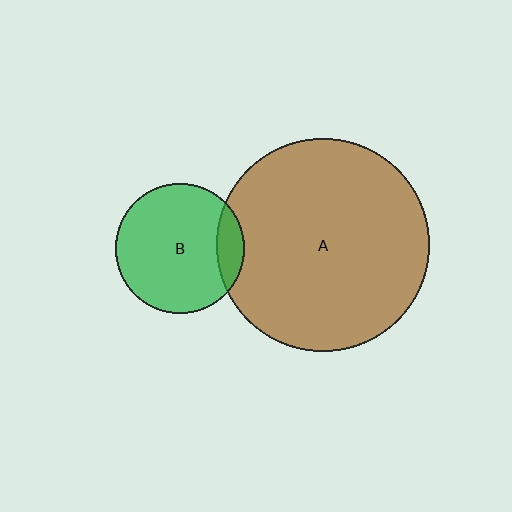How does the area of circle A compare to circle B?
Approximately 2.7 times.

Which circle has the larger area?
Circle A (brown).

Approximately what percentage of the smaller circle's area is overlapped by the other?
Approximately 15%.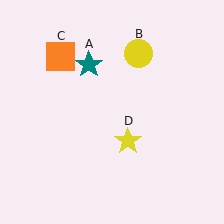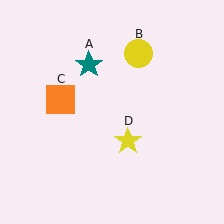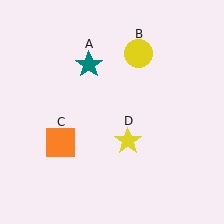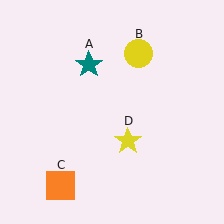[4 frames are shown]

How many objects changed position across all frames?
1 object changed position: orange square (object C).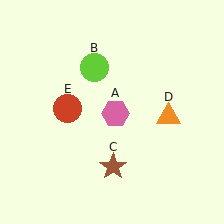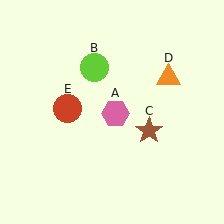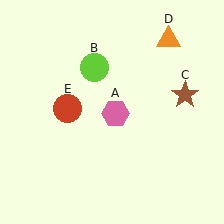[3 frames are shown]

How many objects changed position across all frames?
2 objects changed position: brown star (object C), orange triangle (object D).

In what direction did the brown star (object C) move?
The brown star (object C) moved up and to the right.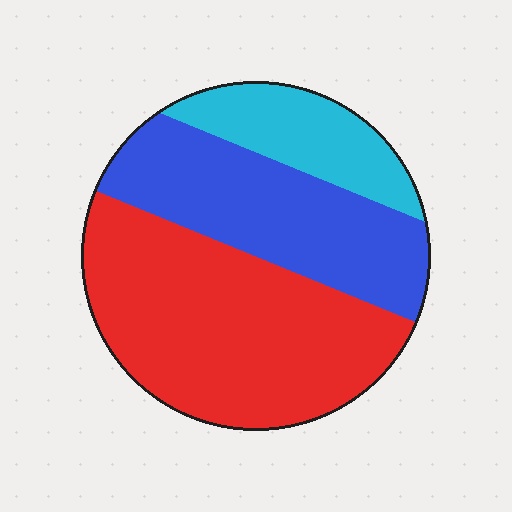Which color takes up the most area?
Red, at roughly 50%.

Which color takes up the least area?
Cyan, at roughly 15%.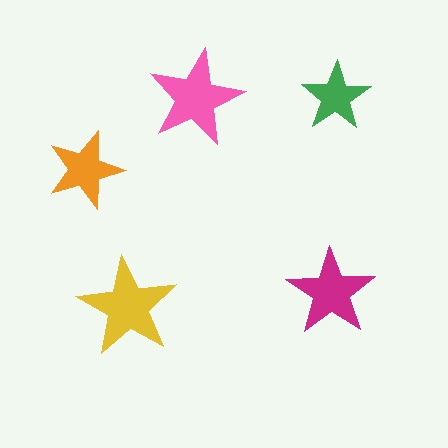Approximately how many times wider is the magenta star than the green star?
About 1.5 times wider.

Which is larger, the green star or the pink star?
The pink one.